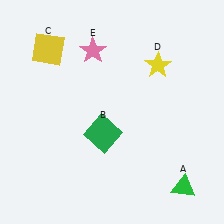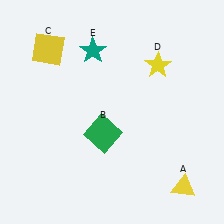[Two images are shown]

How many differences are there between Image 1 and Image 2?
There are 2 differences between the two images.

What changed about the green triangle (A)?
In Image 1, A is green. In Image 2, it changed to yellow.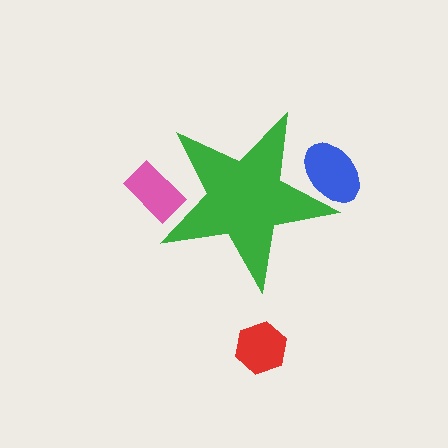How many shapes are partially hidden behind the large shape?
2 shapes are partially hidden.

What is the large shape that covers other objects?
A green star.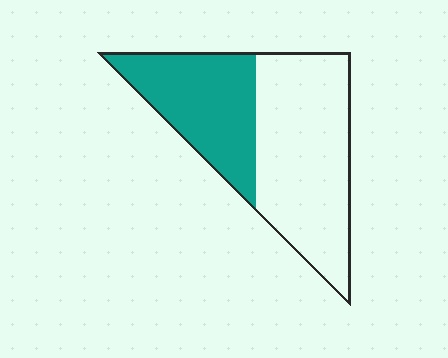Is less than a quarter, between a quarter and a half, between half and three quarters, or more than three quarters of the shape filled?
Between a quarter and a half.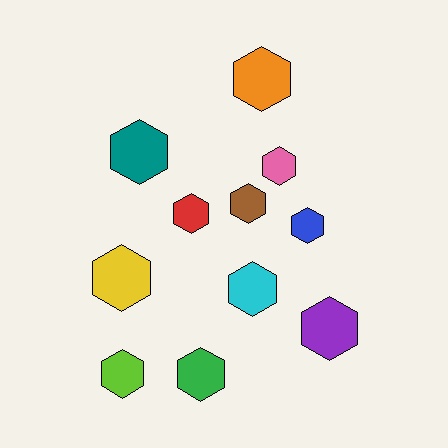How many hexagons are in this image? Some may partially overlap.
There are 11 hexagons.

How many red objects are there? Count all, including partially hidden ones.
There is 1 red object.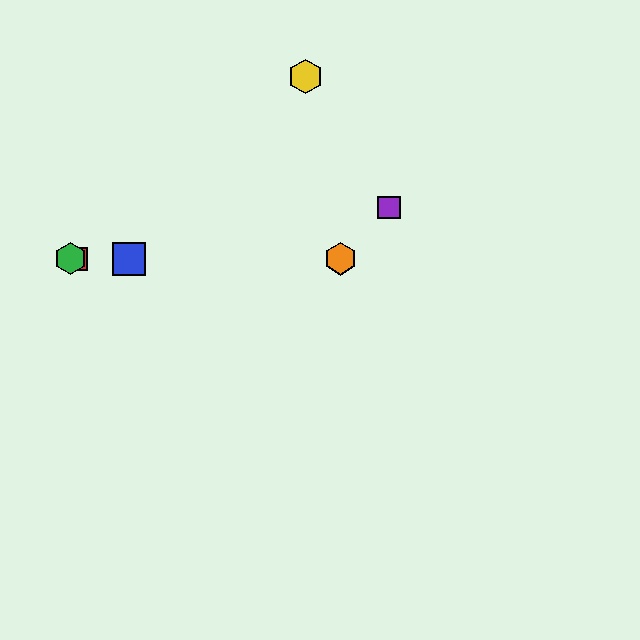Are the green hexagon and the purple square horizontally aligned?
No, the green hexagon is at y≈259 and the purple square is at y≈207.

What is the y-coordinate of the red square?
The red square is at y≈259.